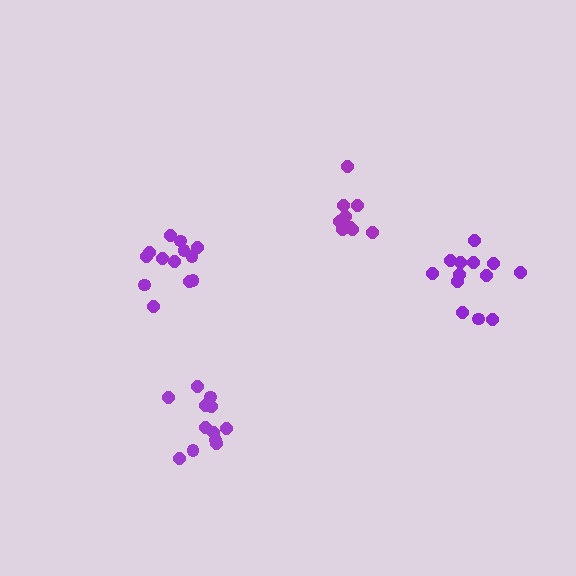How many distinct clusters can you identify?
There are 4 distinct clusters.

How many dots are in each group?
Group 1: 13 dots, Group 2: 13 dots, Group 3: 12 dots, Group 4: 10 dots (48 total).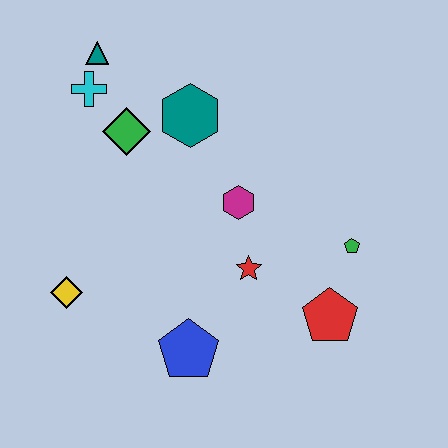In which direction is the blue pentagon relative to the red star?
The blue pentagon is below the red star.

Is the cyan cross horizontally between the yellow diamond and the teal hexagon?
Yes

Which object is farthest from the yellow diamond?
The green pentagon is farthest from the yellow diamond.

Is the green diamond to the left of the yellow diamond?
No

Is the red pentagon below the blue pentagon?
No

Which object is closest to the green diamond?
The cyan cross is closest to the green diamond.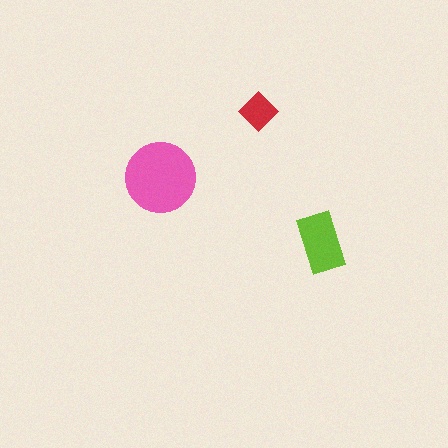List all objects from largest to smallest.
The pink circle, the lime rectangle, the red diamond.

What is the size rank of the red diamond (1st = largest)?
3rd.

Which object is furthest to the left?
The pink circle is leftmost.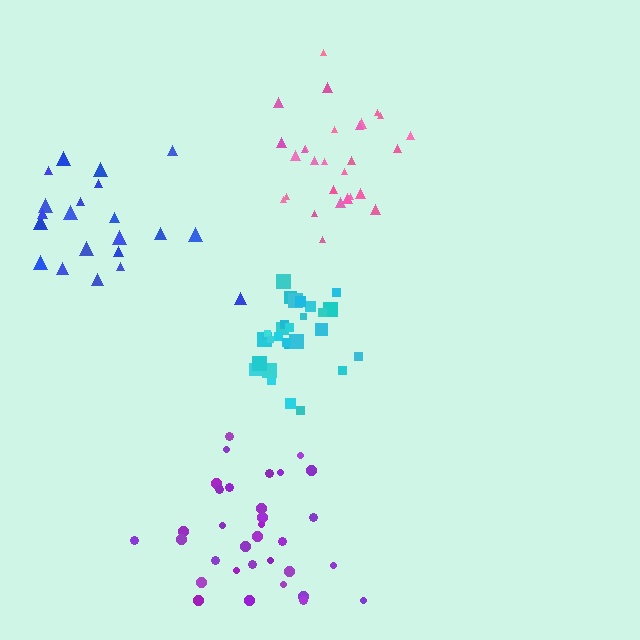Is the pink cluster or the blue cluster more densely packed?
Pink.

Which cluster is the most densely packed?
Cyan.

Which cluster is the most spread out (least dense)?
Blue.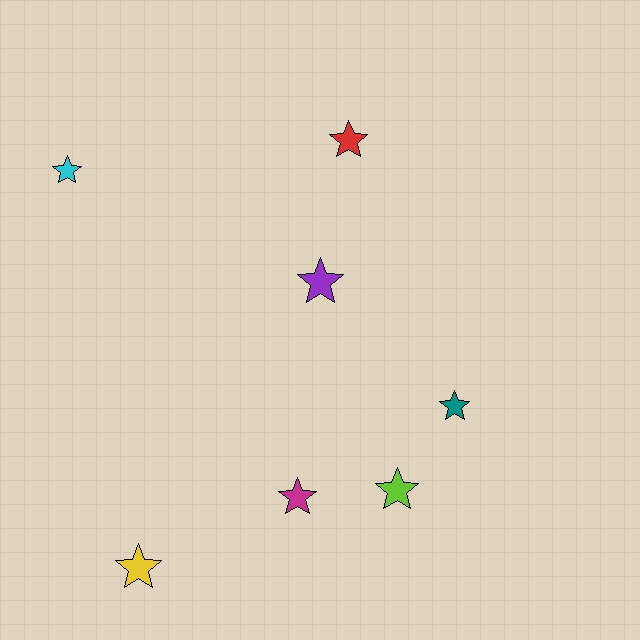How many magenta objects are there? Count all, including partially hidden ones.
There is 1 magenta object.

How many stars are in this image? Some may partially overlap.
There are 7 stars.